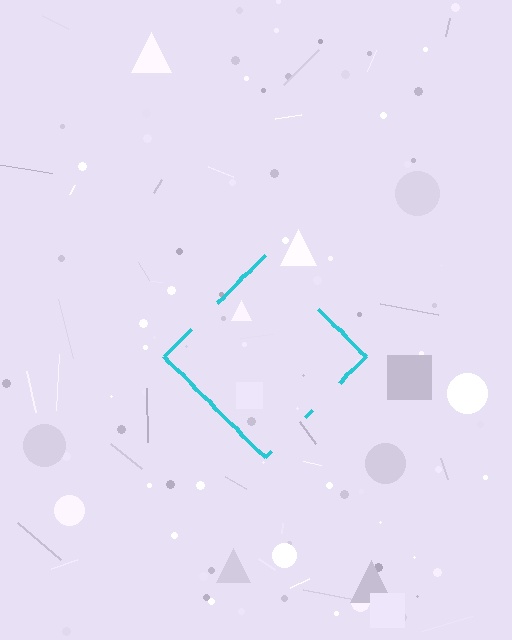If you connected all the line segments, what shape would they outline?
They would outline a diamond.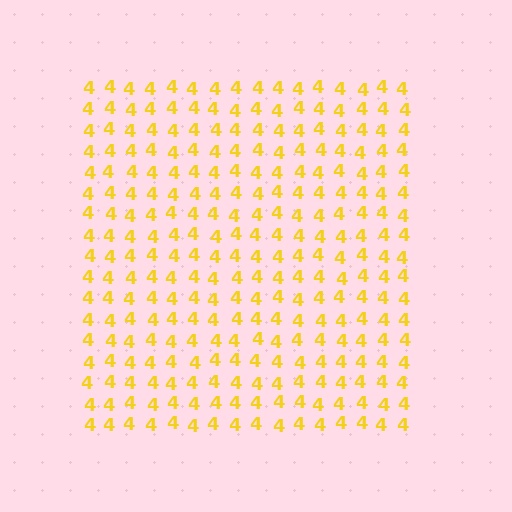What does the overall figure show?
The overall figure shows a square.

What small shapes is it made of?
It is made of small digit 4's.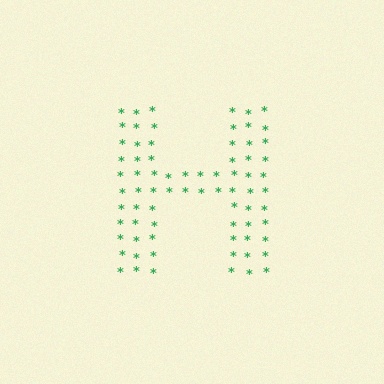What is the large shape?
The large shape is the letter H.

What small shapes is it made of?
It is made of small asterisks.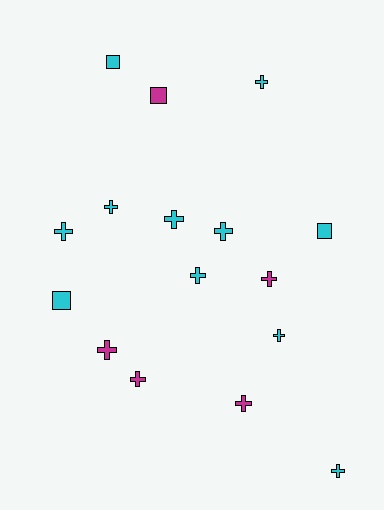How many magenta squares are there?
There is 1 magenta square.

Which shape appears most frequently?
Cross, with 12 objects.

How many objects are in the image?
There are 16 objects.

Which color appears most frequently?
Cyan, with 11 objects.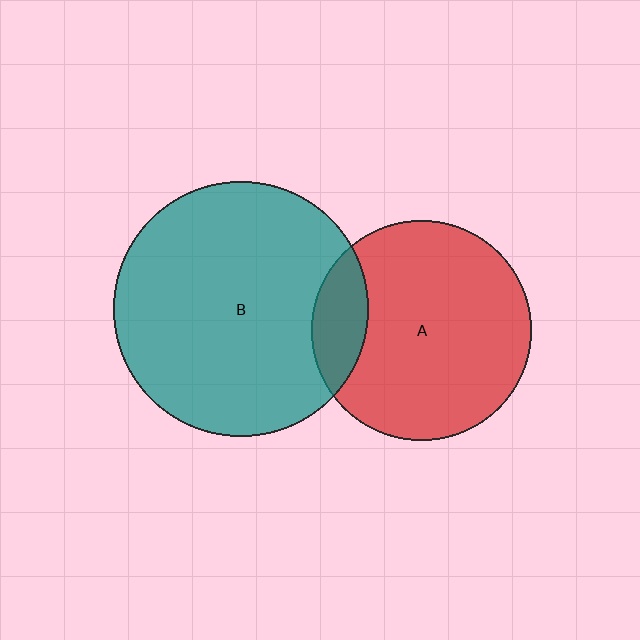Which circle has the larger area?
Circle B (teal).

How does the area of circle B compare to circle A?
Approximately 1.3 times.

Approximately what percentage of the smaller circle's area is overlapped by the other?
Approximately 15%.